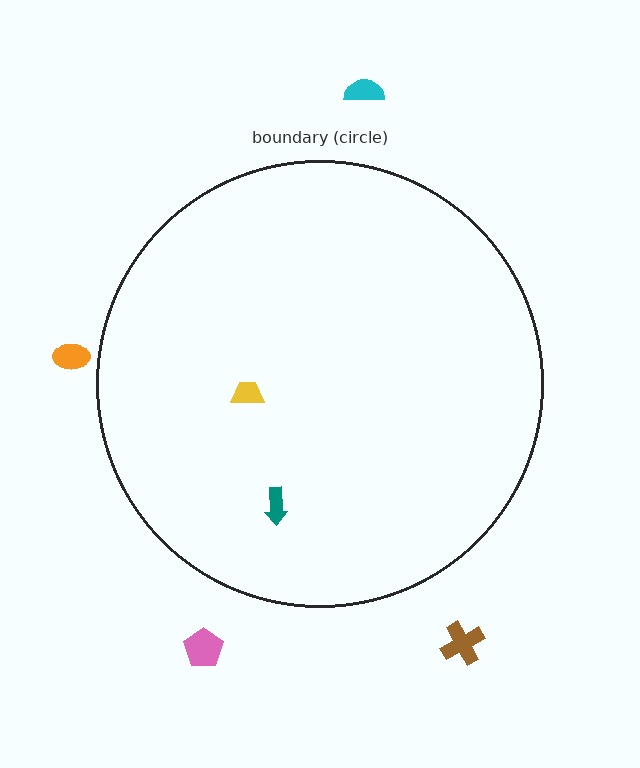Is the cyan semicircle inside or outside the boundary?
Outside.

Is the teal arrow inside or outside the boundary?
Inside.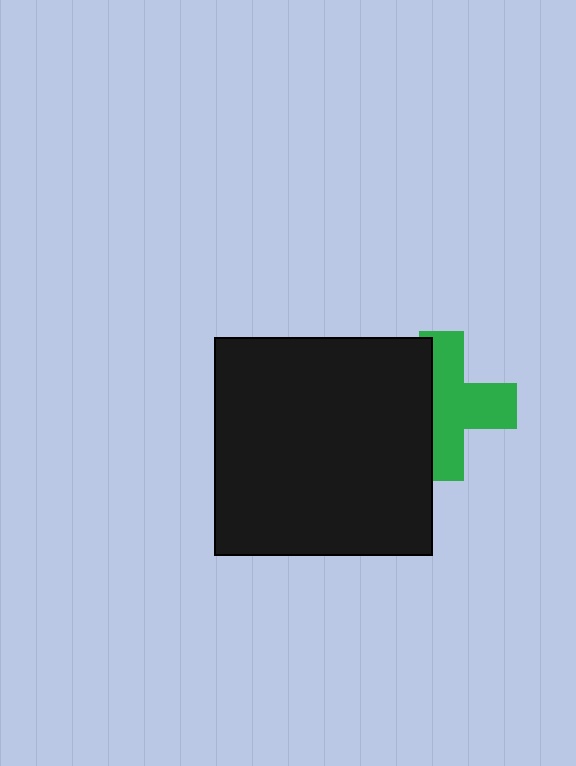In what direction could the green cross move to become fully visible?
The green cross could move right. That would shift it out from behind the black square entirely.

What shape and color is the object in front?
The object in front is a black square.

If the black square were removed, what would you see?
You would see the complete green cross.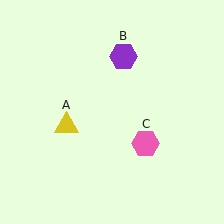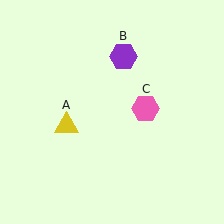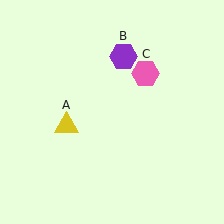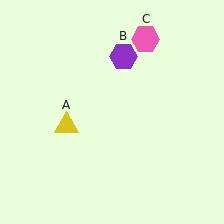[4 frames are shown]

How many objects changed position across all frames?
1 object changed position: pink hexagon (object C).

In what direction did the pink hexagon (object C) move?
The pink hexagon (object C) moved up.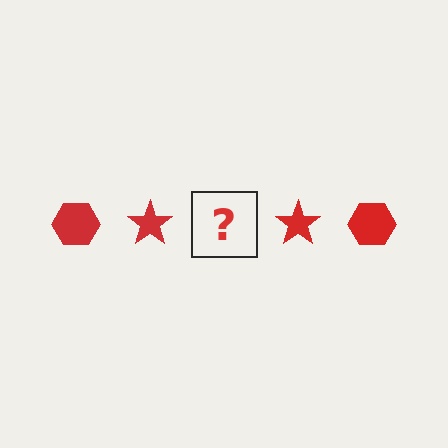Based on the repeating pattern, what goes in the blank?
The blank should be a red hexagon.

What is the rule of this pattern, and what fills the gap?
The rule is that the pattern cycles through hexagon, star shapes in red. The gap should be filled with a red hexagon.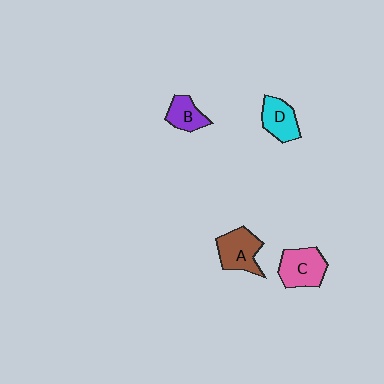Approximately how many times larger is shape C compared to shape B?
Approximately 1.6 times.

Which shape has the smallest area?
Shape B (purple).